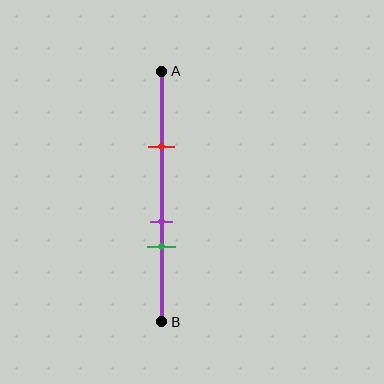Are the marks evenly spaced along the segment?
No, the marks are not evenly spaced.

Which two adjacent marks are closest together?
The purple and green marks are the closest adjacent pair.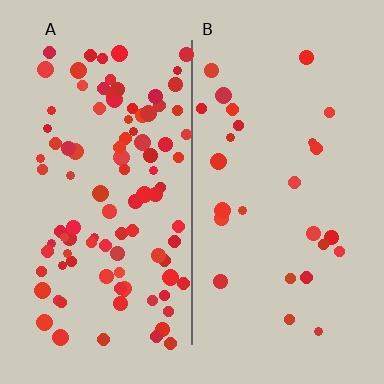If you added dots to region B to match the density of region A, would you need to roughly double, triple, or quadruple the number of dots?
Approximately quadruple.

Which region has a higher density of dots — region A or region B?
A (the left).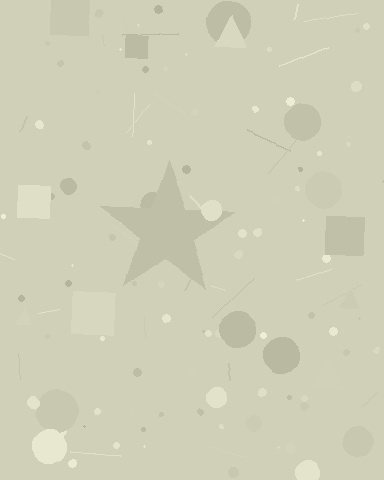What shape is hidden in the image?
A star is hidden in the image.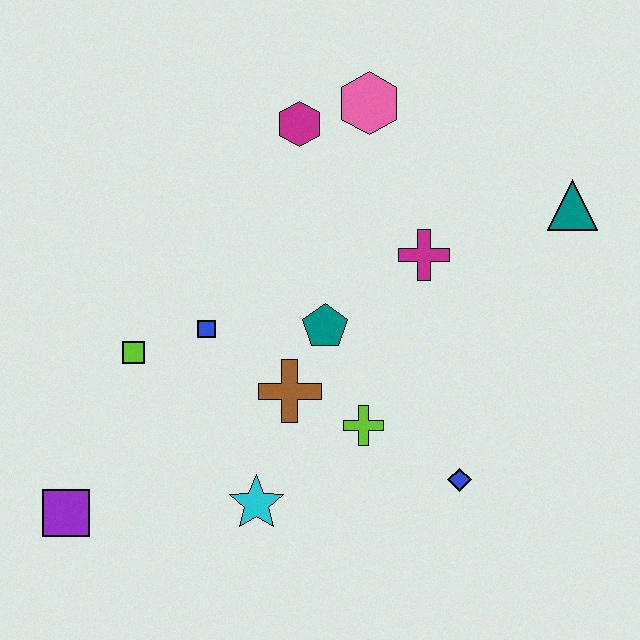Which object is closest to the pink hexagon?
The magenta hexagon is closest to the pink hexagon.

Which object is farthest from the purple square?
The teal triangle is farthest from the purple square.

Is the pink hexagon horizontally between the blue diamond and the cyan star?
Yes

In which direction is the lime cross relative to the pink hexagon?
The lime cross is below the pink hexagon.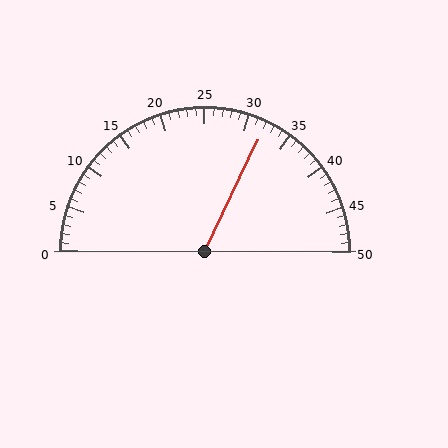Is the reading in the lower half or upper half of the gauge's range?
The reading is in the upper half of the range (0 to 50).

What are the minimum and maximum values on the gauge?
The gauge ranges from 0 to 50.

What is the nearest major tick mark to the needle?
The nearest major tick mark is 30.